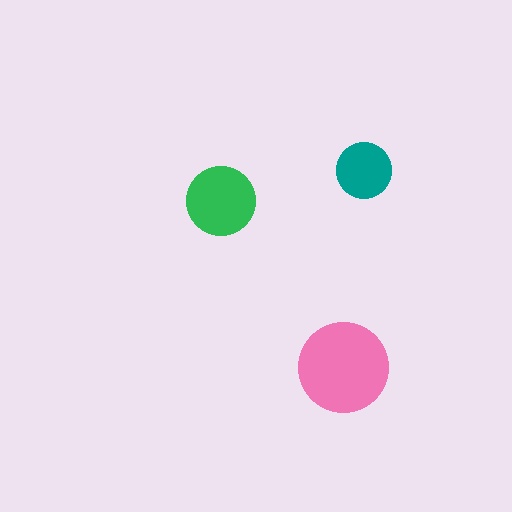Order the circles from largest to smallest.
the pink one, the green one, the teal one.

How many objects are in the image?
There are 3 objects in the image.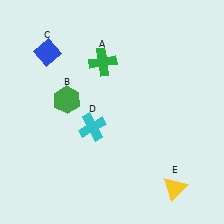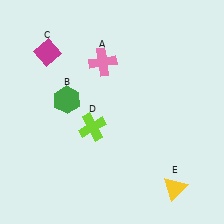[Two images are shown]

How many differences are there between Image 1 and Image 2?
There are 3 differences between the two images.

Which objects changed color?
A changed from green to pink. C changed from blue to magenta. D changed from cyan to lime.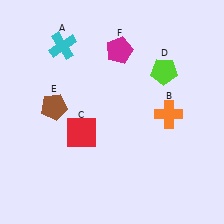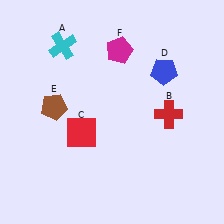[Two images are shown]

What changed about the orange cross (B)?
In Image 1, B is orange. In Image 2, it changed to red.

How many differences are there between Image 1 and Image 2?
There are 2 differences between the two images.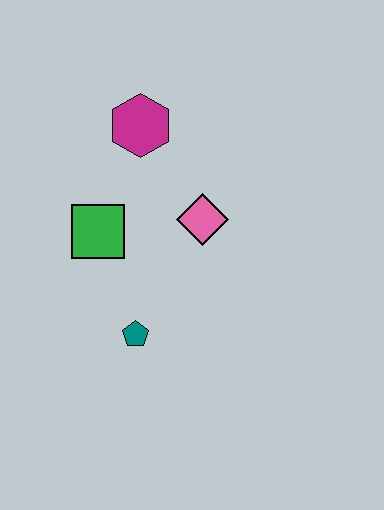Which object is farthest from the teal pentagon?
The magenta hexagon is farthest from the teal pentagon.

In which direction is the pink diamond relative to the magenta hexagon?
The pink diamond is below the magenta hexagon.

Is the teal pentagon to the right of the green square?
Yes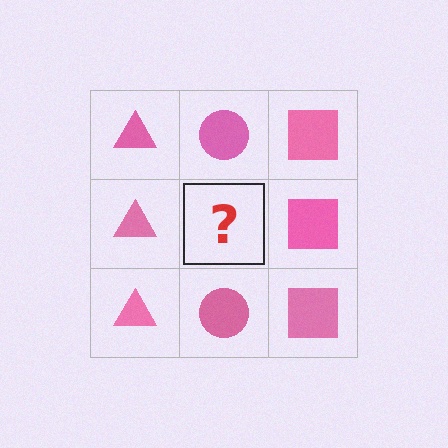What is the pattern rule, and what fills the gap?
The rule is that each column has a consistent shape. The gap should be filled with a pink circle.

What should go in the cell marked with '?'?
The missing cell should contain a pink circle.